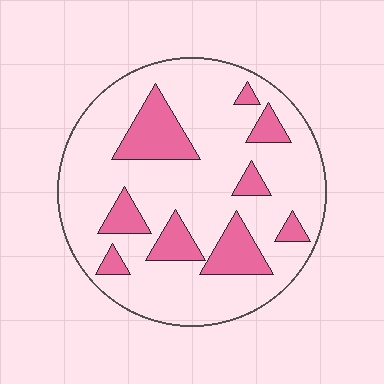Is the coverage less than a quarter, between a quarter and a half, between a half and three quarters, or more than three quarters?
Less than a quarter.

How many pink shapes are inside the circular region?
9.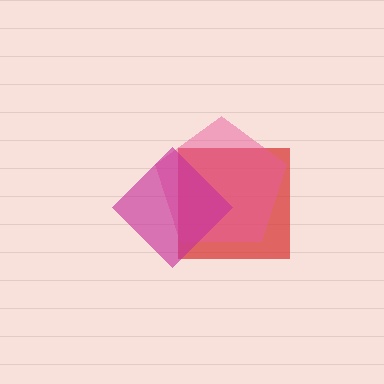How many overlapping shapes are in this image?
There are 3 overlapping shapes in the image.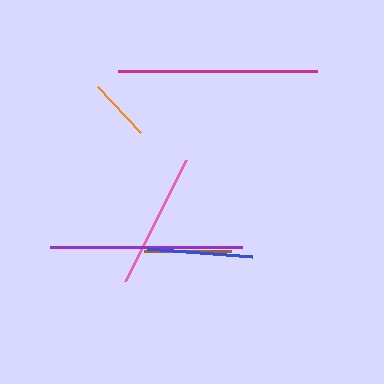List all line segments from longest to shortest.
From longest to shortest: magenta, purple, pink, blue, brown, orange.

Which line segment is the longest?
The magenta line is the longest at approximately 199 pixels.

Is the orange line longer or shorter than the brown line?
The brown line is longer than the orange line.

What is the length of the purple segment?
The purple segment is approximately 192 pixels long.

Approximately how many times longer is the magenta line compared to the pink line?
The magenta line is approximately 1.5 times the length of the pink line.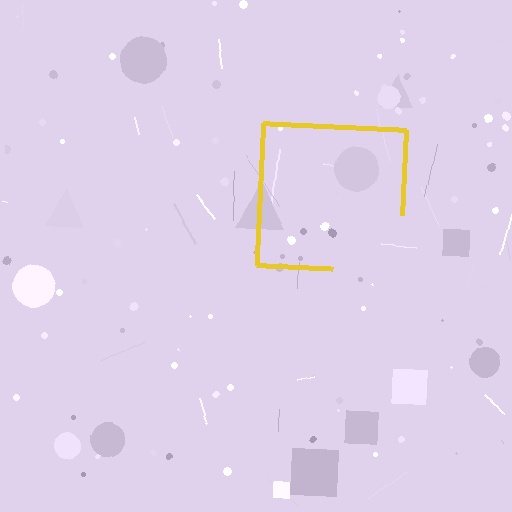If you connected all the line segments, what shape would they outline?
They would outline a square.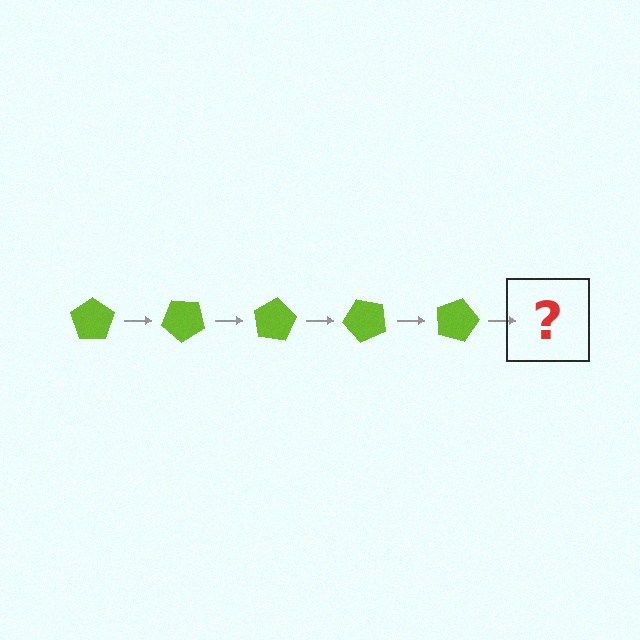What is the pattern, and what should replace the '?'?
The pattern is that the pentagon rotates 40 degrees each step. The '?' should be a lime pentagon rotated 200 degrees.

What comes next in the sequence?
The next element should be a lime pentagon rotated 200 degrees.